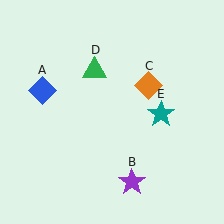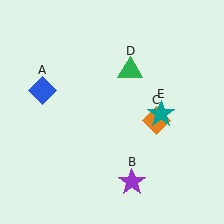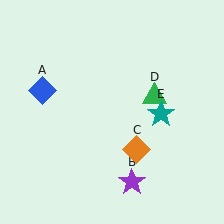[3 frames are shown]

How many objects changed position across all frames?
2 objects changed position: orange diamond (object C), green triangle (object D).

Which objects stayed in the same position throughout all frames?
Blue diamond (object A) and purple star (object B) and teal star (object E) remained stationary.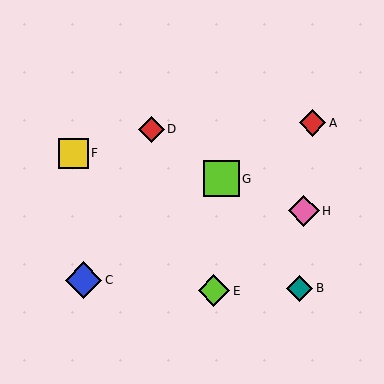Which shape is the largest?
The blue diamond (labeled C) is the largest.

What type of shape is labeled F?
Shape F is a yellow square.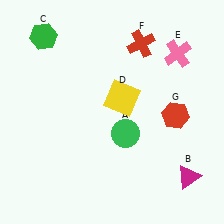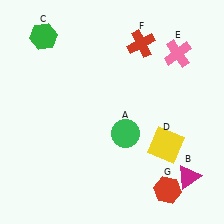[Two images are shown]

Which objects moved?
The objects that moved are: the yellow square (D), the red hexagon (G).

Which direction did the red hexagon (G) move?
The red hexagon (G) moved down.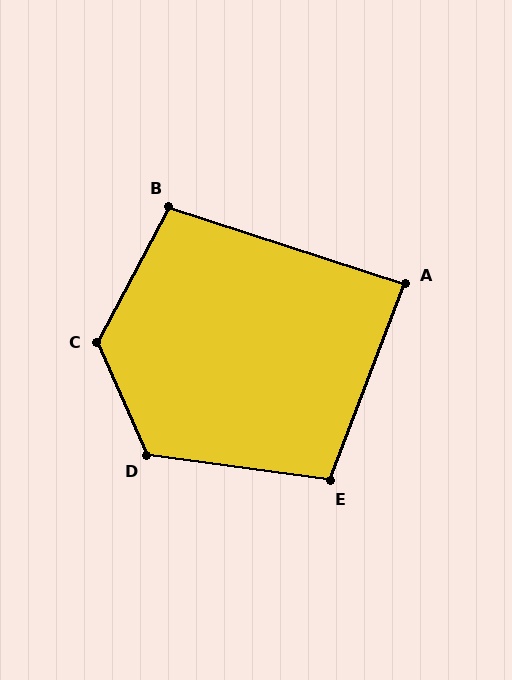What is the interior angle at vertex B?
Approximately 100 degrees (obtuse).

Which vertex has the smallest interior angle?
A, at approximately 87 degrees.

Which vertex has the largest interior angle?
C, at approximately 128 degrees.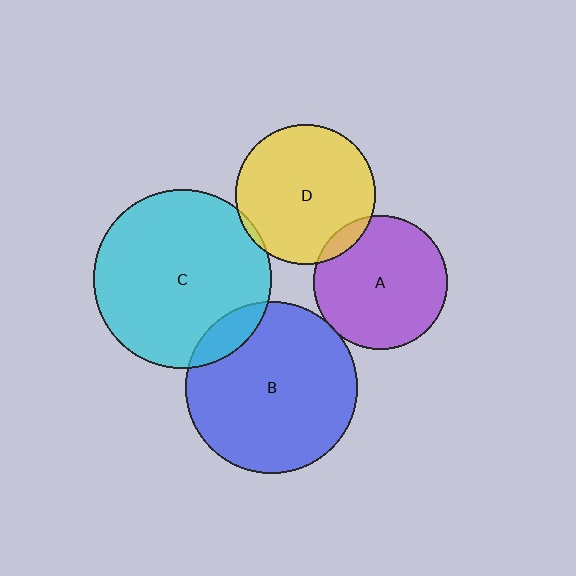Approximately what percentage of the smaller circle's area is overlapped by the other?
Approximately 10%.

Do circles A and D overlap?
Yes.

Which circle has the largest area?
Circle C (cyan).